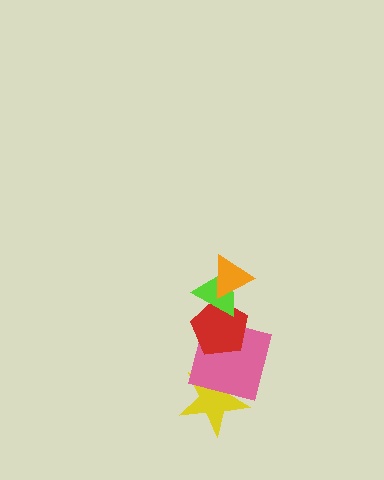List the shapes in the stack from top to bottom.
From top to bottom: the orange triangle, the lime triangle, the red pentagon, the pink square, the yellow star.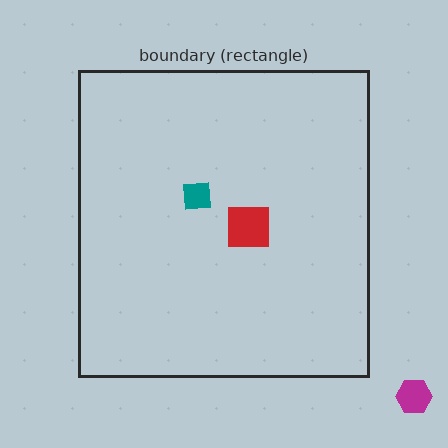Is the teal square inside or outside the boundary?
Inside.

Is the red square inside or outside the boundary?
Inside.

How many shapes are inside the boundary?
2 inside, 1 outside.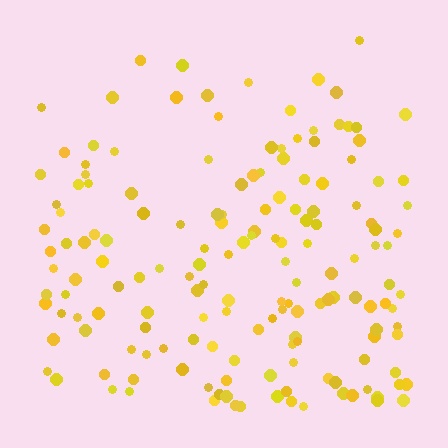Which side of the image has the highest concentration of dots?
The bottom.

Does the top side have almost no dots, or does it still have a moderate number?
Still a moderate number, just noticeably fewer than the bottom.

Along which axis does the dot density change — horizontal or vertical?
Vertical.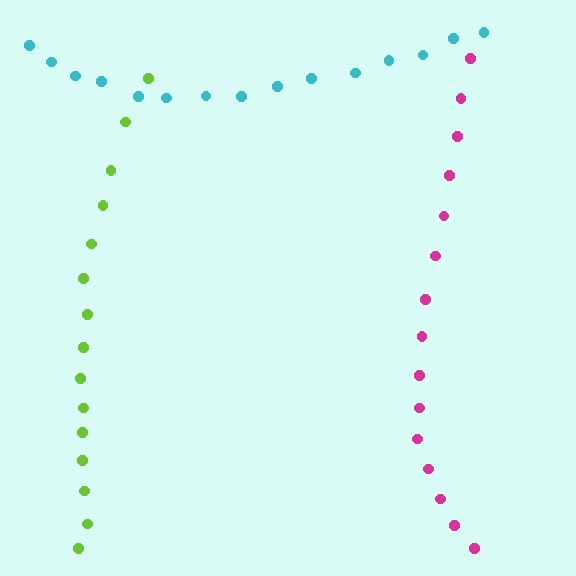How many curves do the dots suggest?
There are 3 distinct paths.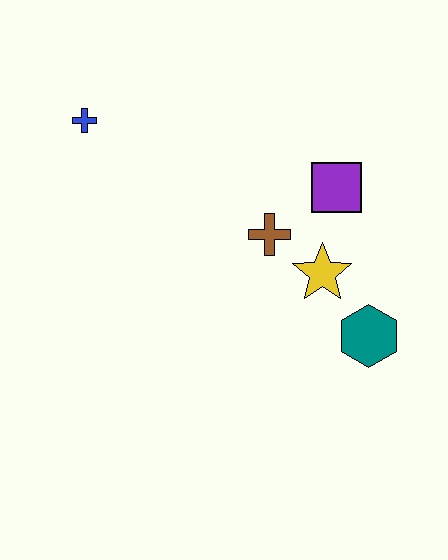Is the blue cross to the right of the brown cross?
No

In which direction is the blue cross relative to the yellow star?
The blue cross is to the left of the yellow star.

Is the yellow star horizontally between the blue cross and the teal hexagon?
Yes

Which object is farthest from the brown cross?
The blue cross is farthest from the brown cross.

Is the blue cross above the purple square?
Yes